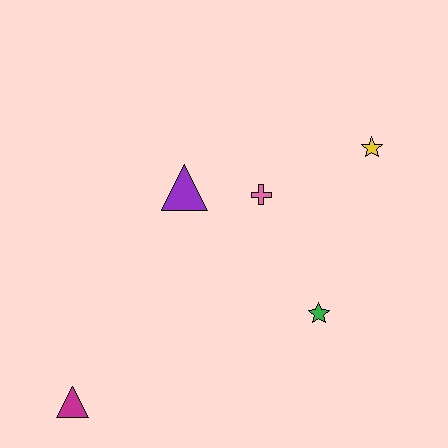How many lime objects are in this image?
There are no lime objects.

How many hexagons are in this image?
There are no hexagons.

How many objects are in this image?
There are 5 objects.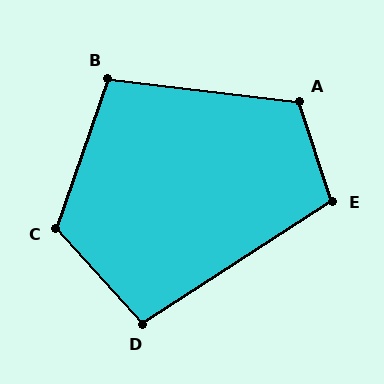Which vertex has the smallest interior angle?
D, at approximately 99 degrees.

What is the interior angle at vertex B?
Approximately 102 degrees (obtuse).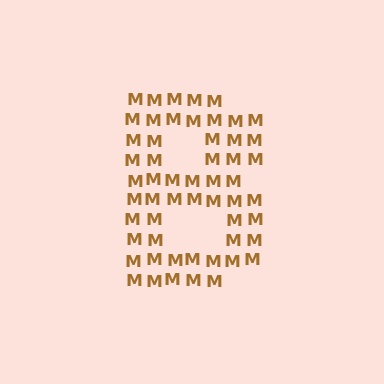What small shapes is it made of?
It is made of small letter M's.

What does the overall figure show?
The overall figure shows the letter B.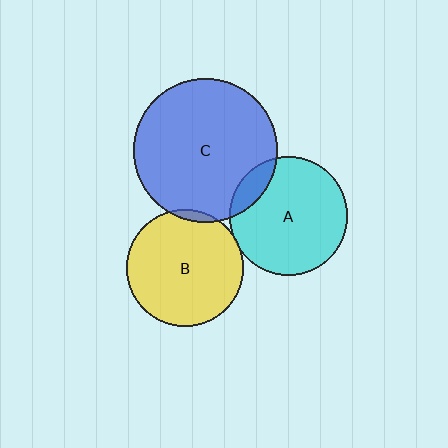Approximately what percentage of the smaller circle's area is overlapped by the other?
Approximately 5%.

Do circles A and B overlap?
Yes.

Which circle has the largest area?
Circle C (blue).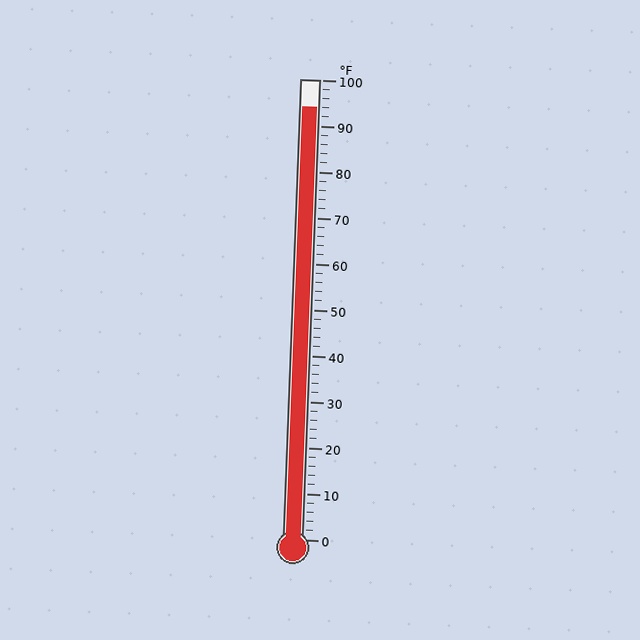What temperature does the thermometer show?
The thermometer shows approximately 94°F.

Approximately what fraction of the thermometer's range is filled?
The thermometer is filled to approximately 95% of its range.